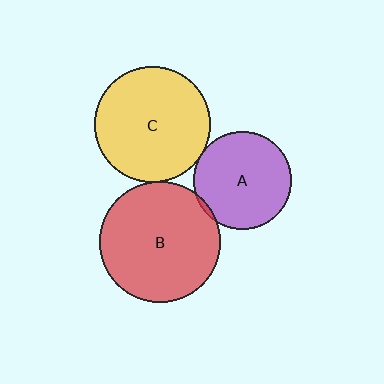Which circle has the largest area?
Circle B (red).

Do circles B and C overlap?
Yes.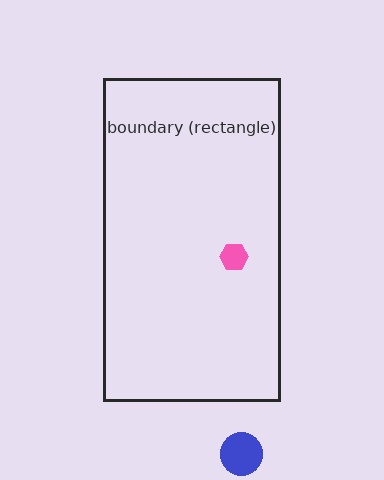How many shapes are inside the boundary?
1 inside, 1 outside.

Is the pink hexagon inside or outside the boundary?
Inside.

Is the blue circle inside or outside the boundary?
Outside.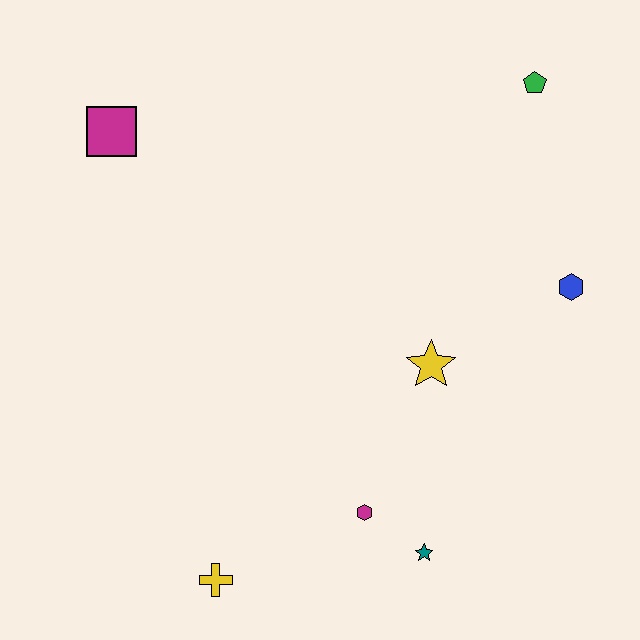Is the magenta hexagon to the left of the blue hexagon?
Yes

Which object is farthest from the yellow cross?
The green pentagon is farthest from the yellow cross.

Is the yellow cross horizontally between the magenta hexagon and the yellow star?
No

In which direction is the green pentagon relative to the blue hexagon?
The green pentagon is above the blue hexagon.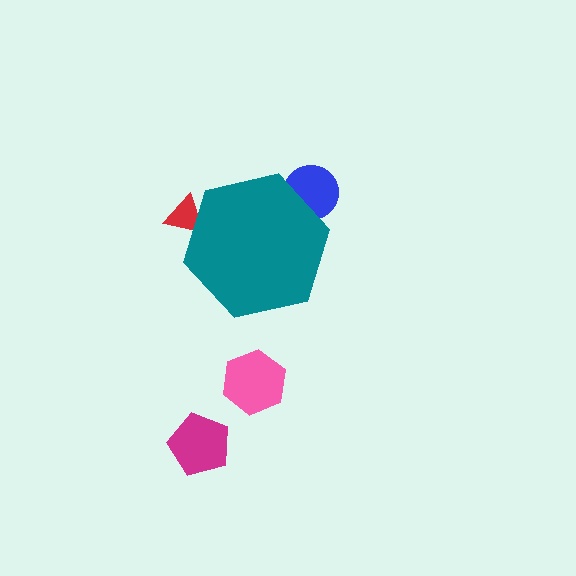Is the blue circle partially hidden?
Yes, the blue circle is partially hidden behind the teal hexagon.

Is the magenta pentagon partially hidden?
No, the magenta pentagon is fully visible.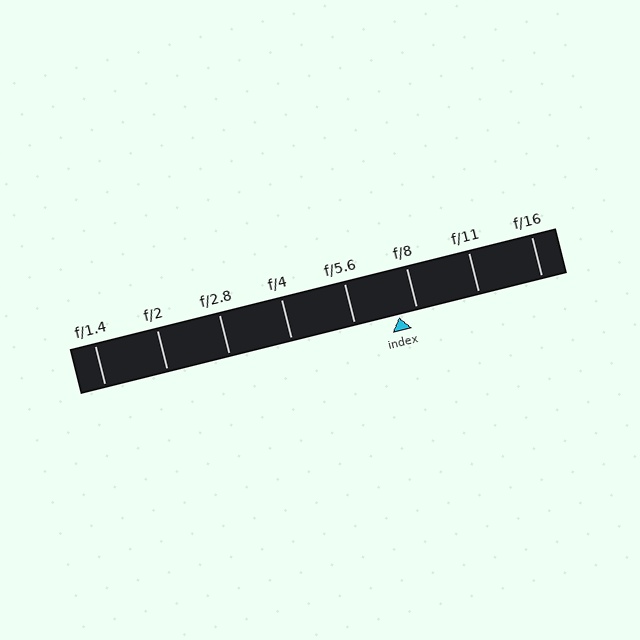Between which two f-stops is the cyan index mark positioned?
The index mark is between f/5.6 and f/8.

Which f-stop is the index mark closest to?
The index mark is closest to f/8.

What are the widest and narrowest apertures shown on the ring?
The widest aperture shown is f/1.4 and the narrowest is f/16.